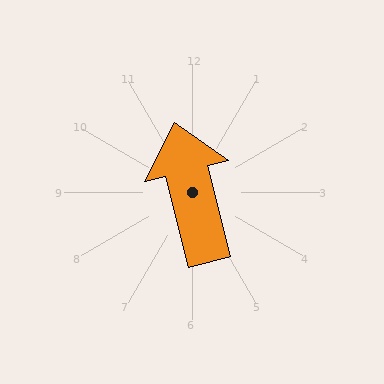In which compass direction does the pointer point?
North.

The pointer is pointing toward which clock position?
Roughly 12 o'clock.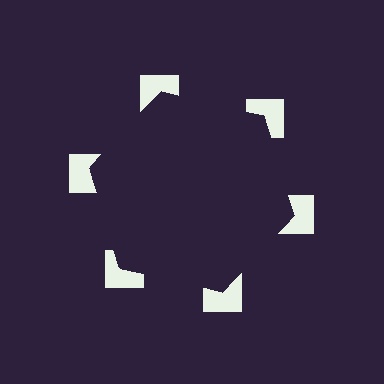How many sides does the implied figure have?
6 sides.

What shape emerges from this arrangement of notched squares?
An illusory hexagon — its edges are inferred from the aligned wedge cuts in the notched squares, not physically drawn.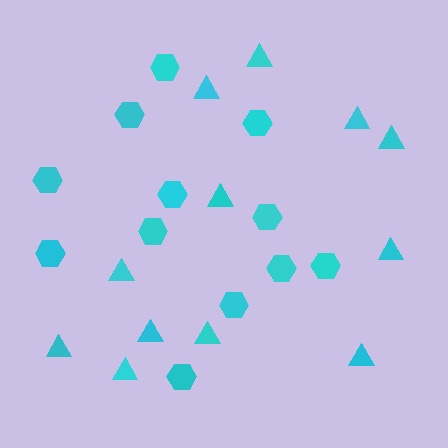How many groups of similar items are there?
There are 2 groups: one group of hexagons (12) and one group of triangles (12).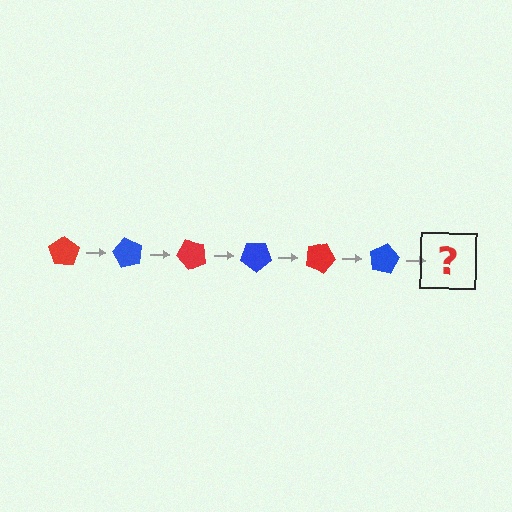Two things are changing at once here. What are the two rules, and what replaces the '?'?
The two rules are that it rotates 60 degrees each step and the color cycles through red and blue. The '?' should be a red pentagon, rotated 360 degrees from the start.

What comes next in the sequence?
The next element should be a red pentagon, rotated 360 degrees from the start.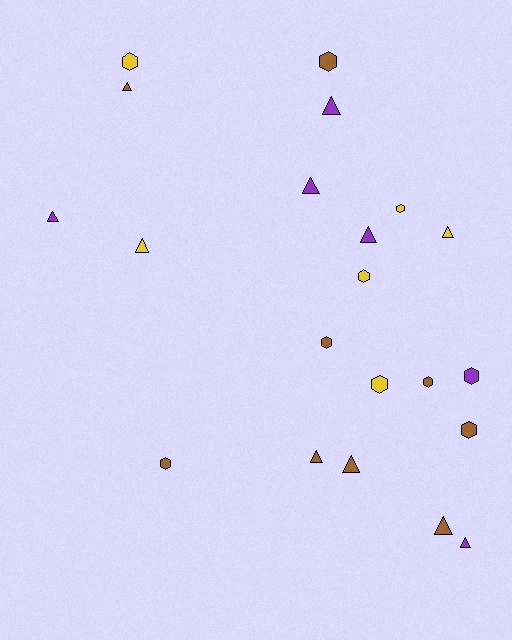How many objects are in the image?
There are 21 objects.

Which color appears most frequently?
Brown, with 9 objects.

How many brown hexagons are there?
There are 5 brown hexagons.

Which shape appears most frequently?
Triangle, with 11 objects.